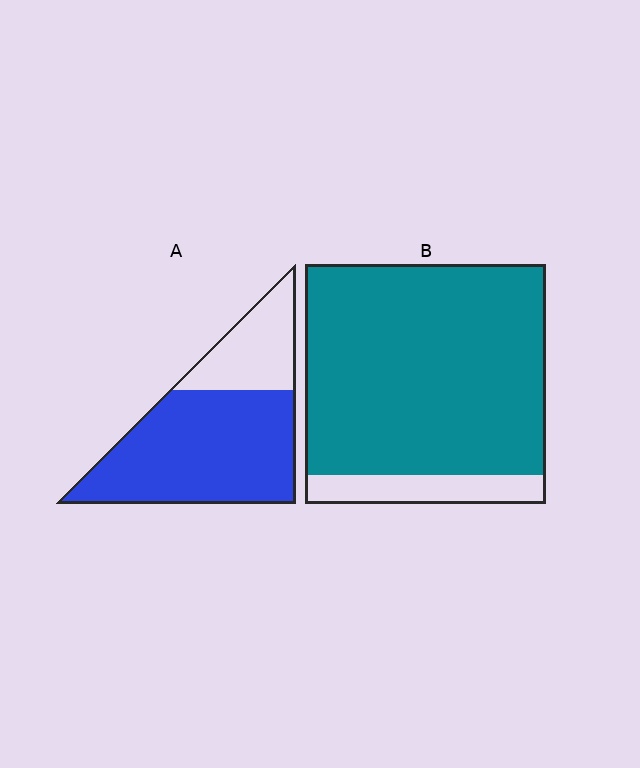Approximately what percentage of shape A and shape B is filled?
A is approximately 70% and B is approximately 90%.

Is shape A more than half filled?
Yes.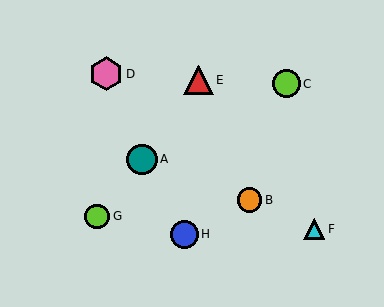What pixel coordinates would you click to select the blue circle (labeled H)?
Click at (184, 234) to select the blue circle H.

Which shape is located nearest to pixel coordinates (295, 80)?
The lime circle (labeled C) at (286, 84) is nearest to that location.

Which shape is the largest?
The pink hexagon (labeled D) is the largest.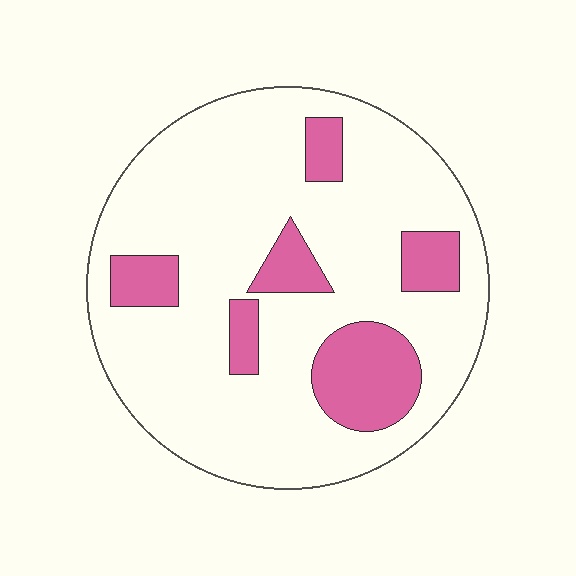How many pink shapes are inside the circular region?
6.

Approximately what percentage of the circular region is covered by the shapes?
Approximately 20%.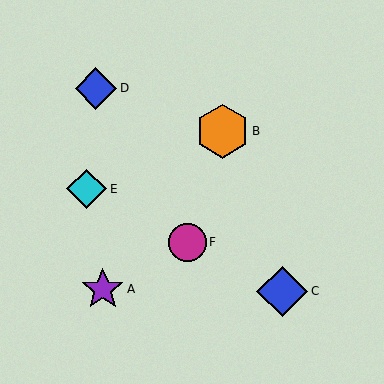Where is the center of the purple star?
The center of the purple star is at (103, 289).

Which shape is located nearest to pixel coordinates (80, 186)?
The cyan diamond (labeled E) at (87, 189) is nearest to that location.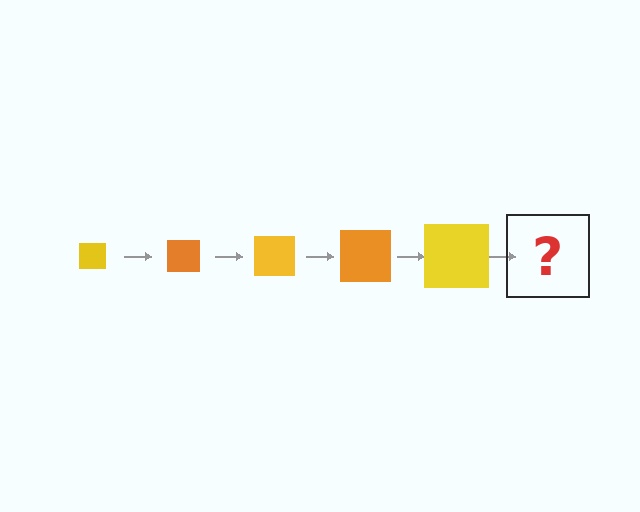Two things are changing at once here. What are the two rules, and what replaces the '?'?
The two rules are that the square grows larger each step and the color cycles through yellow and orange. The '?' should be an orange square, larger than the previous one.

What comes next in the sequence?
The next element should be an orange square, larger than the previous one.